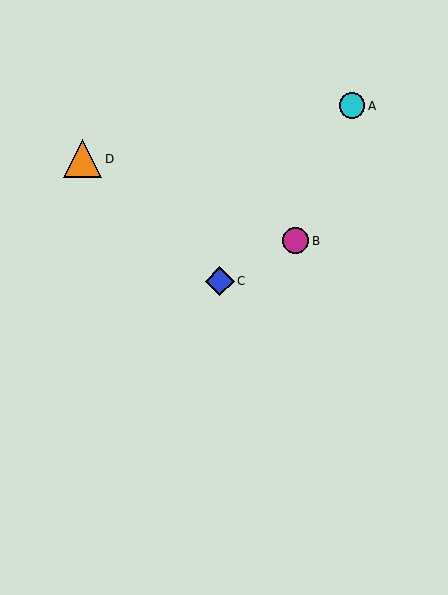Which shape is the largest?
The orange triangle (labeled D) is the largest.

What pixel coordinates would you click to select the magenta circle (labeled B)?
Click at (296, 241) to select the magenta circle B.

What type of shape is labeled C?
Shape C is a blue diamond.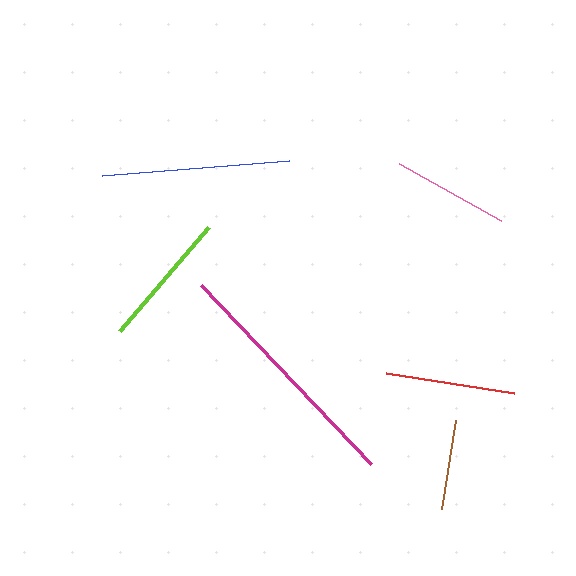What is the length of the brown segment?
The brown segment is approximately 90 pixels long.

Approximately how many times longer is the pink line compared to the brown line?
The pink line is approximately 1.3 times the length of the brown line.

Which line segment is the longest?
The magenta line is the longest at approximately 247 pixels.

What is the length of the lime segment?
The lime segment is approximately 136 pixels long.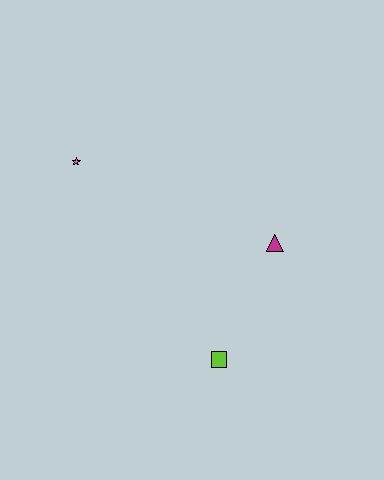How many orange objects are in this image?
There are no orange objects.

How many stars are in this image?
There is 1 star.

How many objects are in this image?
There are 3 objects.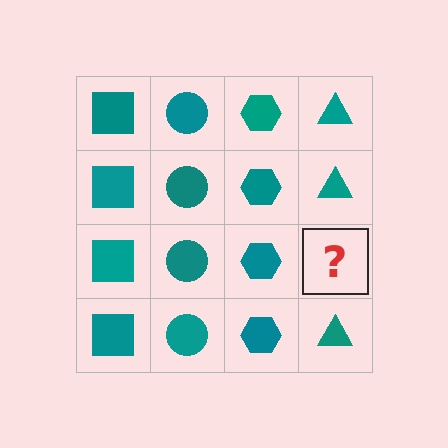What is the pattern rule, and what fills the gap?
The rule is that each column has a consistent shape. The gap should be filled with a teal triangle.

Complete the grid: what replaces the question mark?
The question mark should be replaced with a teal triangle.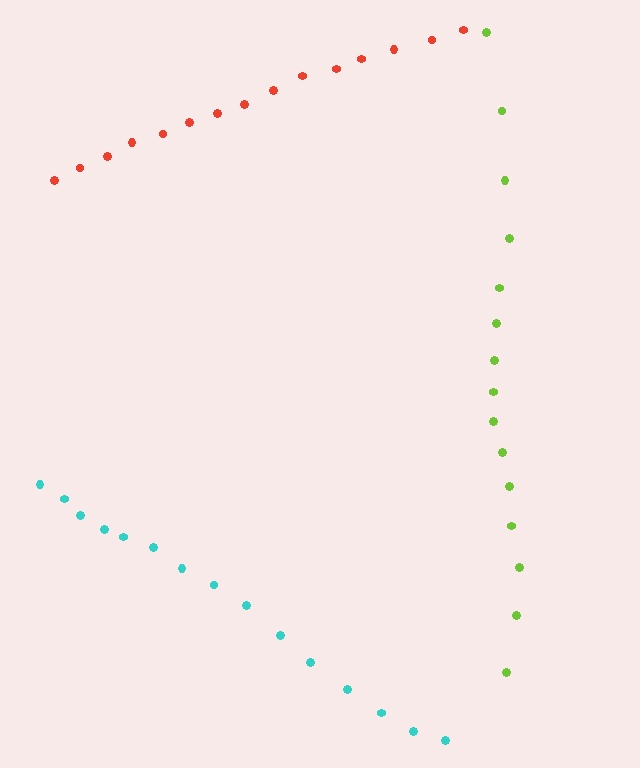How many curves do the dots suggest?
There are 3 distinct paths.